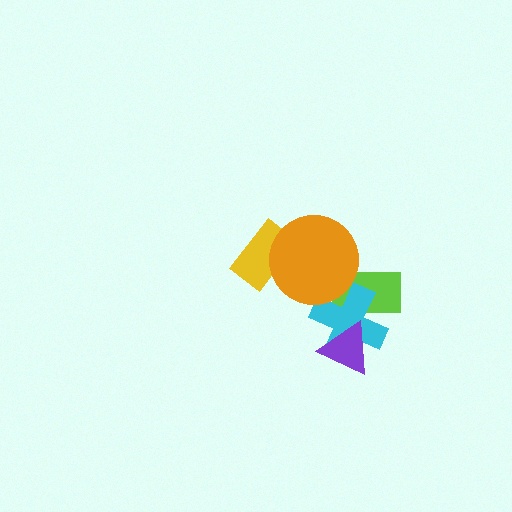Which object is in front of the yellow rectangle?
The orange circle is in front of the yellow rectangle.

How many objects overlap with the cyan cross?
3 objects overlap with the cyan cross.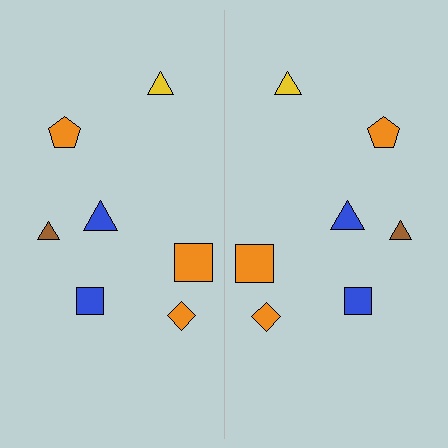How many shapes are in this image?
There are 14 shapes in this image.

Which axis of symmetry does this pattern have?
The pattern has a vertical axis of symmetry running through the center of the image.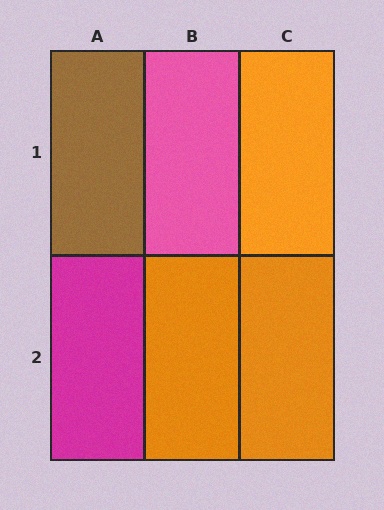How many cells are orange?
3 cells are orange.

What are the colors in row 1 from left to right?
Brown, pink, orange.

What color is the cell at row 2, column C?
Orange.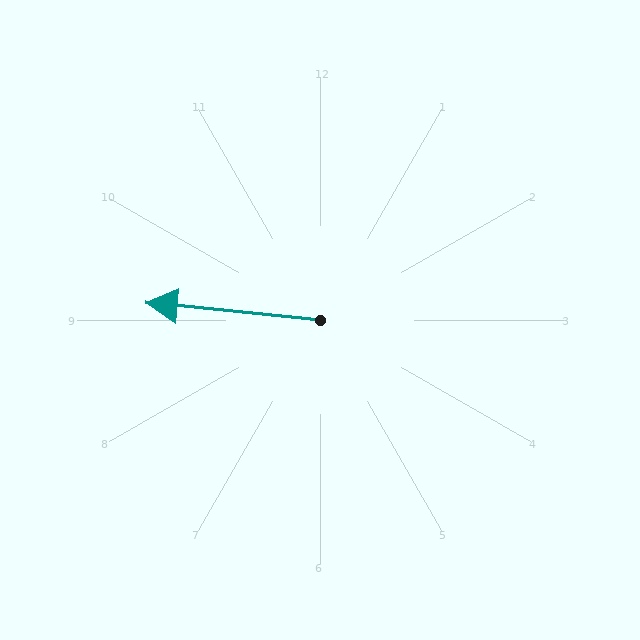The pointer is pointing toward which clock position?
Roughly 9 o'clock.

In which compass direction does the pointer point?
West.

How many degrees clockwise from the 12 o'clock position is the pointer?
Approximately 276 degrees.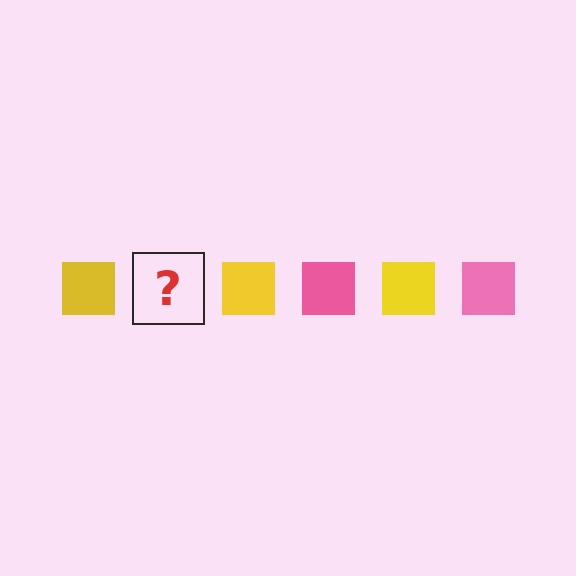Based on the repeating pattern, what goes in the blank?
The blank should be a pink square.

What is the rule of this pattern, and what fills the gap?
The rule is that the pattern cycles through yellow, pink squares. The gap should be filled with a pink square.